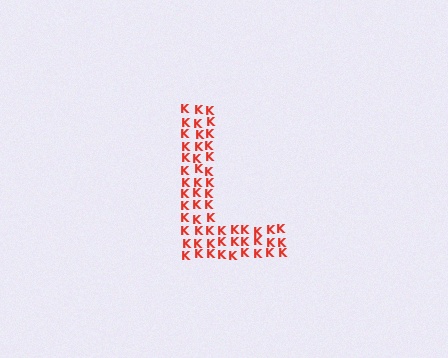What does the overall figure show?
The overall figure shows the letter L.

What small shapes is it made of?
It is made of small letter K's.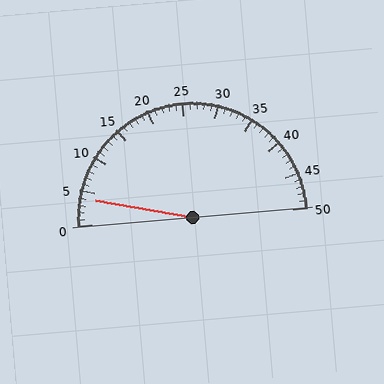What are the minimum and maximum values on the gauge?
The gauge ranges from 0 to 50.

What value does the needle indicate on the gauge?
The needle indicates approximately 4.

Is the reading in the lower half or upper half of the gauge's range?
The reading is in the lower half of the range (0 to 50).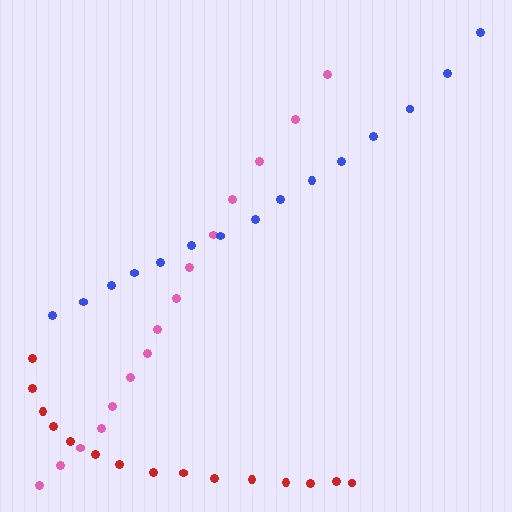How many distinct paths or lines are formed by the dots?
There are 3 distinct paths.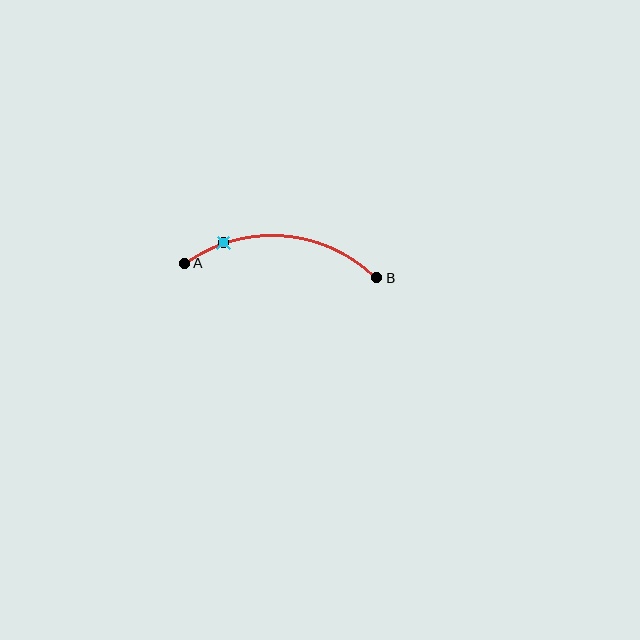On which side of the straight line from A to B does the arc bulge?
The arc bulges above the straight line connecting A and B.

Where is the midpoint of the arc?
The arc midpoint is the point on the curve farthest from the straight line joining A and B. It sits above that line.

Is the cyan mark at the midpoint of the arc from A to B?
No. The cyan mark lies on the arc but is closer to endpoint A. The arc midpoint would be at the point on the curve equidistant along the arc from both A and B.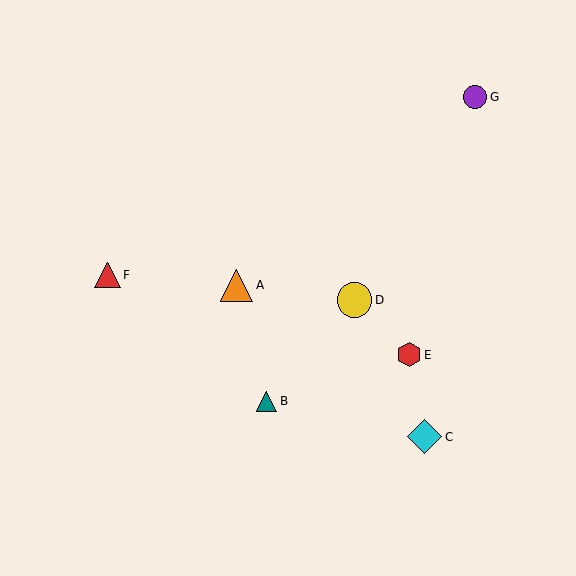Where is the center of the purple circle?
The center of the purple circle is at (475, 97).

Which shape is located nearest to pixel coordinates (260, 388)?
The teal triangle (labeled B) at (266, 401) is nearest to that location.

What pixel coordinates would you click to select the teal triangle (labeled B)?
Click at (266, 401) to select the teal triangle B.